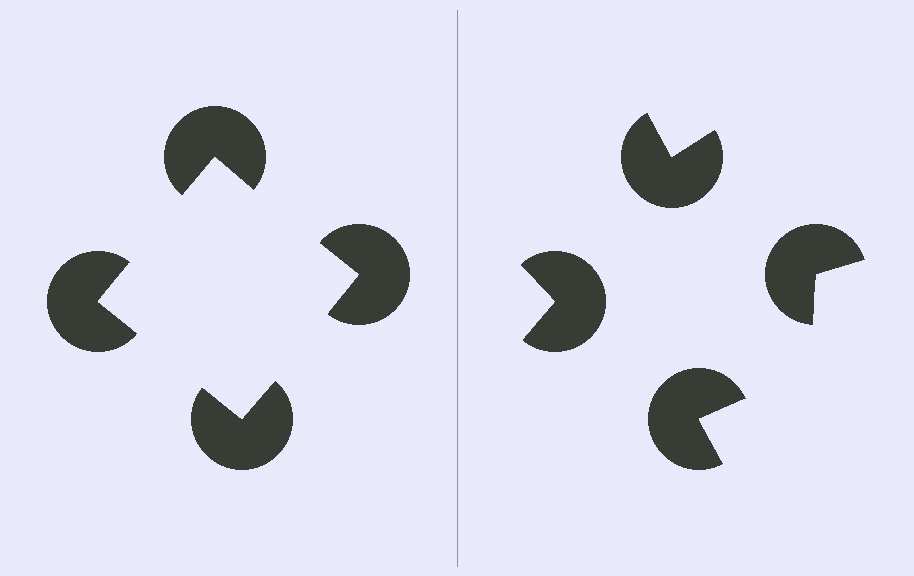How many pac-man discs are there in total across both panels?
8 — 4 on each side.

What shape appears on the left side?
An illusory square.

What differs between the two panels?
The pac-man discs are positioned identically on both sides; only the wedge orientations differ. On the left they align to a square; on the right they are misaligned.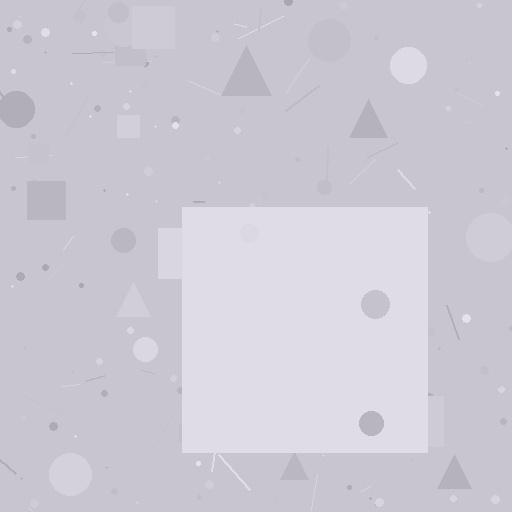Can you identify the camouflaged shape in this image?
The camouflaged shape is a square.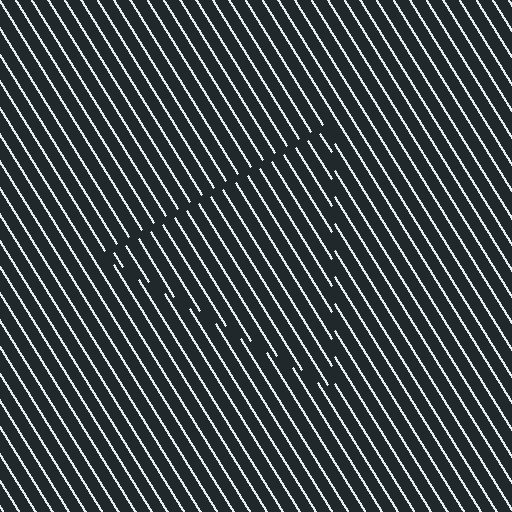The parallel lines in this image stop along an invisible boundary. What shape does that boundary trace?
An illusory triangle. The interior of the shape contains the same grating, shifted by half a period — the contour is defined by the phase discontinuity where line-ends from the inner and outer gratings abut.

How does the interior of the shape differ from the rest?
The interior of the shape contains the same grating, shifted by half a period — the contour is defined by the phase discontinuity where line-ends from the inner and outer gratings abut.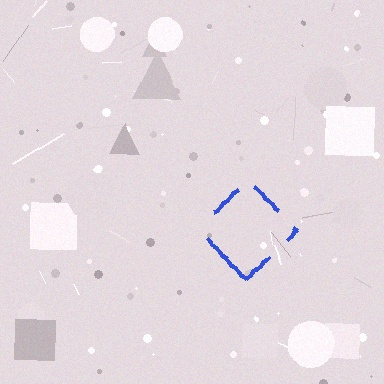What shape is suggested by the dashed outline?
The dashed outline suggests a diamond.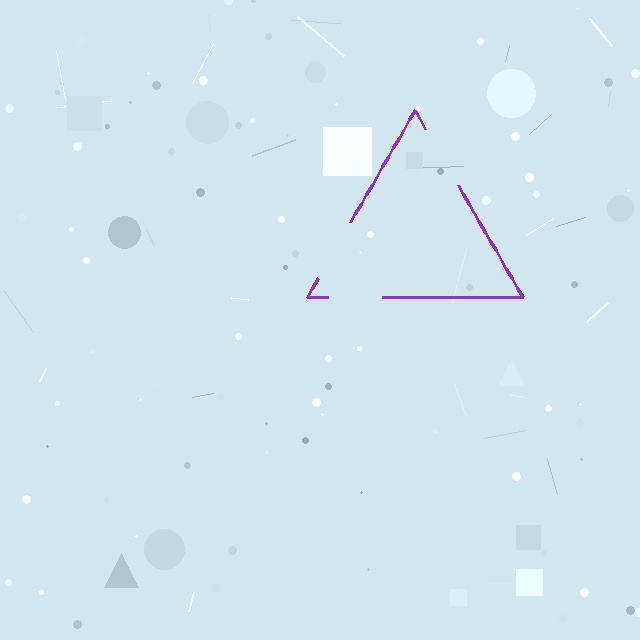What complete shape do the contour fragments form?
The contour fragments form a triangle.